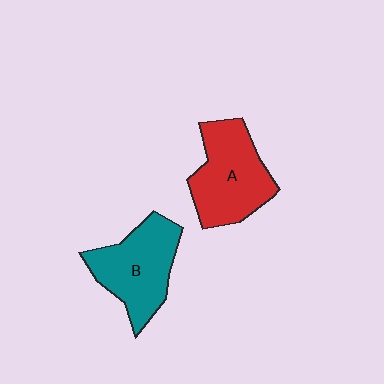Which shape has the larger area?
Shape A (red).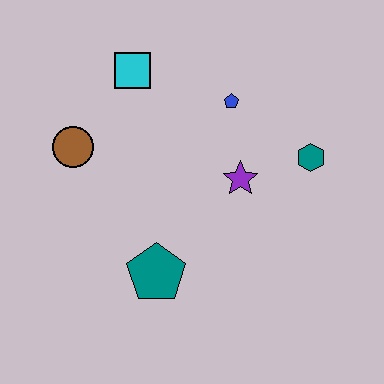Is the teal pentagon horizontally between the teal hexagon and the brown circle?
Yes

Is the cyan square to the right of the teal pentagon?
No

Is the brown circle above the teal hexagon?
Yes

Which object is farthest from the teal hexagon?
The brown circle is farthest from the teal hexagon.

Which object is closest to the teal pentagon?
The purple star is closest to the teal pentagon.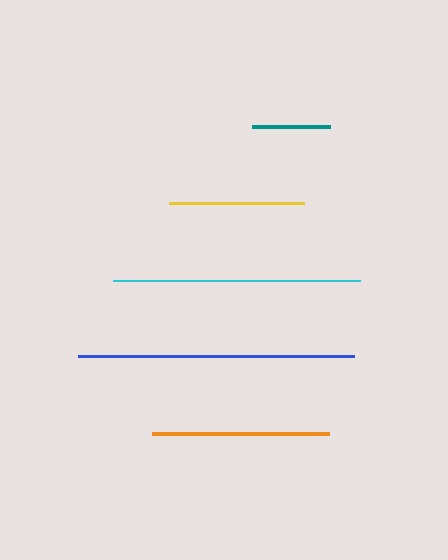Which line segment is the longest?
The blue line is the longest at approximately 277 pixels.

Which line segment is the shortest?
The teal line is the shortest at approximately 78 pixels.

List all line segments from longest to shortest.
From longest to shortest: blue, cyan, orange, yellow, teal.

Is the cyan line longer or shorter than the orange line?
The cyan line is longer than the orange line.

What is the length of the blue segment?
The blue segment is approximately 277 pixels long.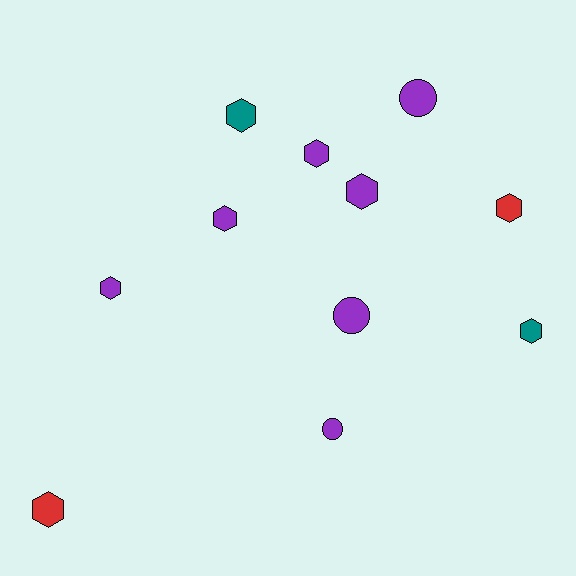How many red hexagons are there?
There are 2 red hexagons.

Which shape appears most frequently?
Hexagon, with 8 objects.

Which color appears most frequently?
Purple, with 7 objects.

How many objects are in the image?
There are 11 objects.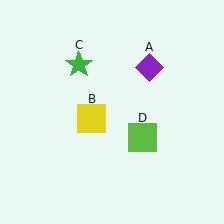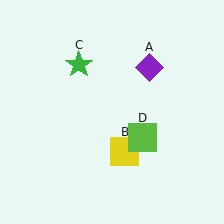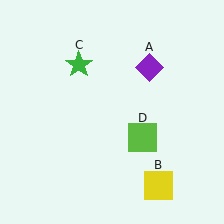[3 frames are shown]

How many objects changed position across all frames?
1 object changed position: yellow square (object B).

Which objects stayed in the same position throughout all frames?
Purple diamond (object A) and green star (object C) and lime square (object D) remained stationary.